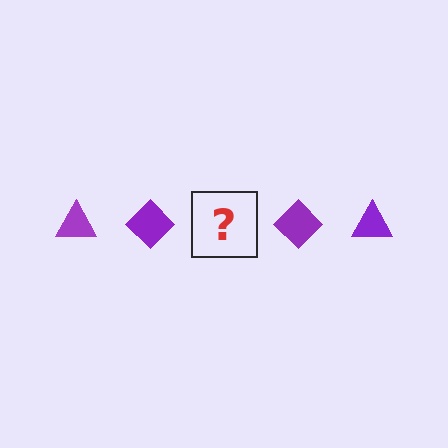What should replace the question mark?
The question mark should be replaced with a purple triangle.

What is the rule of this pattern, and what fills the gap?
The rule is that the pattern cycles through triangle, diamond shapes in purple. The gap should be filled with a purple triangle.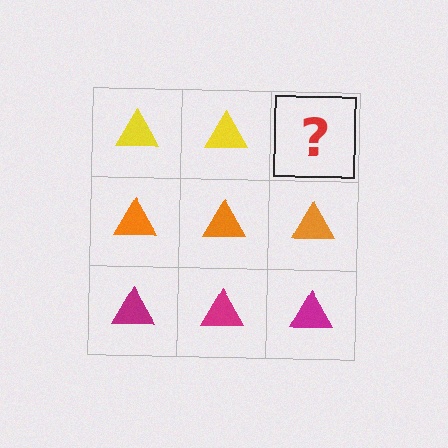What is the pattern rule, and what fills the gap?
The rule is that each row has a consistent color. The gap should be filled with a yellow triangle.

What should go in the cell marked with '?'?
The missing cell should contain a yellow triangle.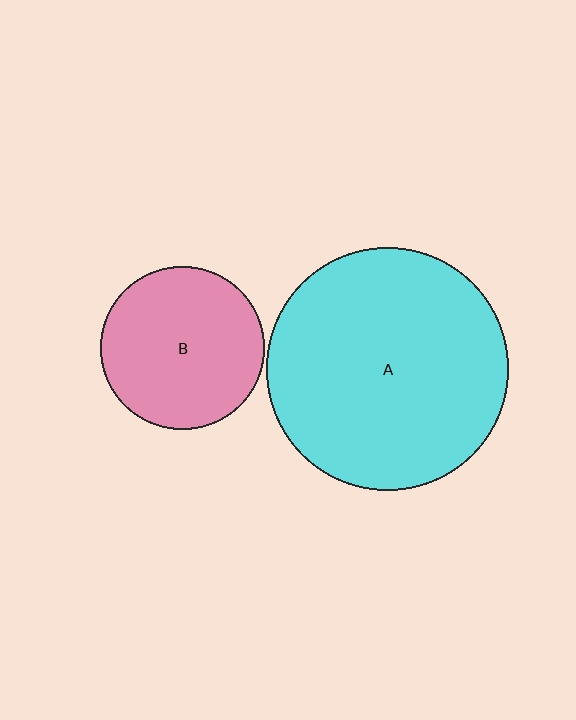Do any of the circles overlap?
No, none of the circles overlap.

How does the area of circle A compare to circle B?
Approximately 2.2 times.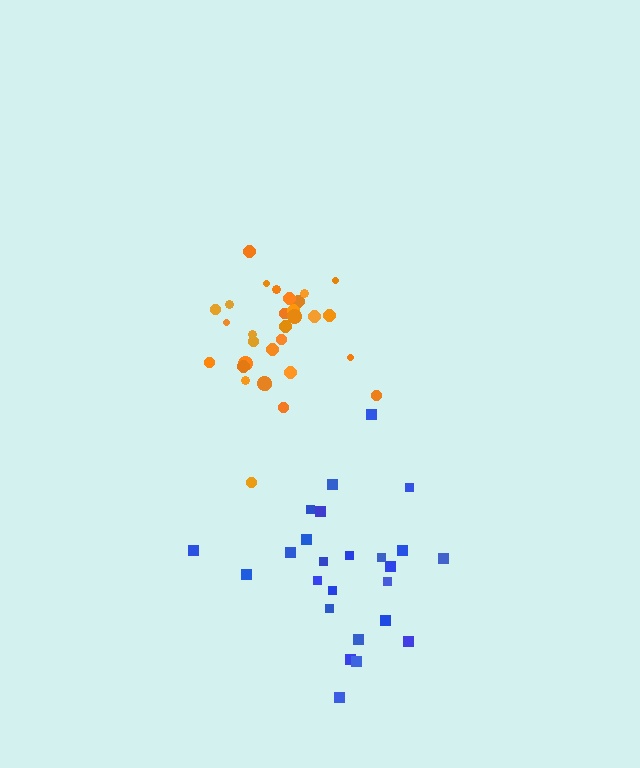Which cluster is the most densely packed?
Orange.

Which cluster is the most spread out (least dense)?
Blue.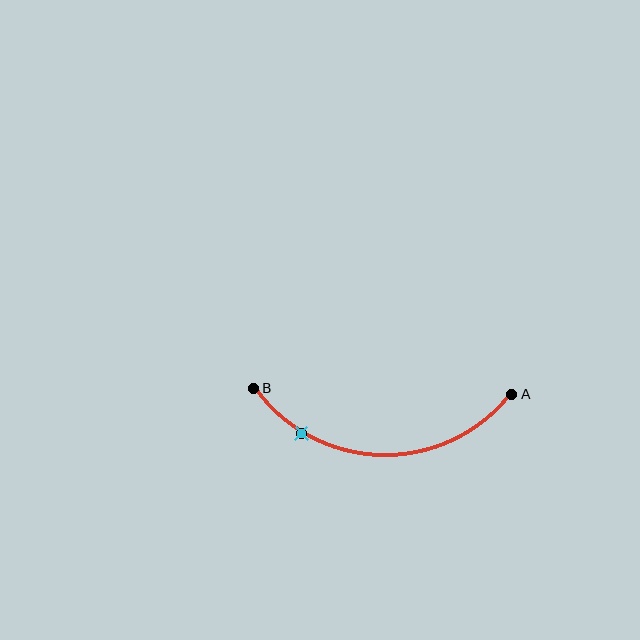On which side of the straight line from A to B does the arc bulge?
The arc bulges below the straight line connecting A and B.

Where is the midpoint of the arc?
The arc midpoint is the point on the curve farthest from the straight line joining A and B. It sits below that line.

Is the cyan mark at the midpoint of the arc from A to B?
No. The cyan mark lies on the arc but is closer to endpoint B. The arc midpoint would be at the point on the curve equidistant along the arc from both A and B.